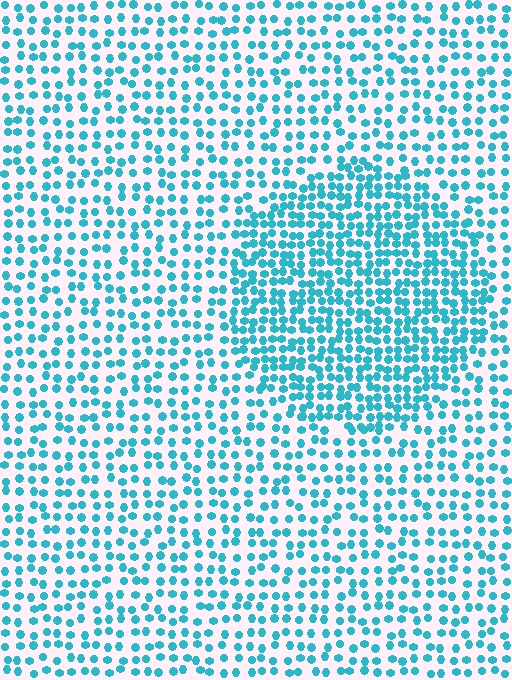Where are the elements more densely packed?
The elements are more densely packed inside the circle boundary.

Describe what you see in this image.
The image contains small cyan elements arranged at two different densities. A circle-shaped region is visible where the elements are more densely packed than the surrounding area.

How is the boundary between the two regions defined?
The boundary is defined by a change in element density (approximately 1.8x ratio). All elements are the same color, size, and shape.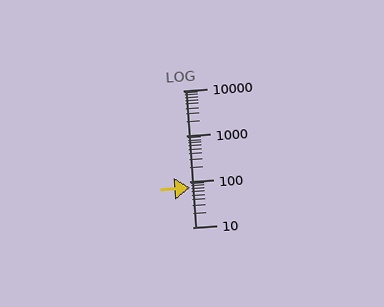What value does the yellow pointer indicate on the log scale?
The pointer indicates approximately 74.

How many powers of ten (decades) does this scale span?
The scale spans 3 decades, from 10 to 10000.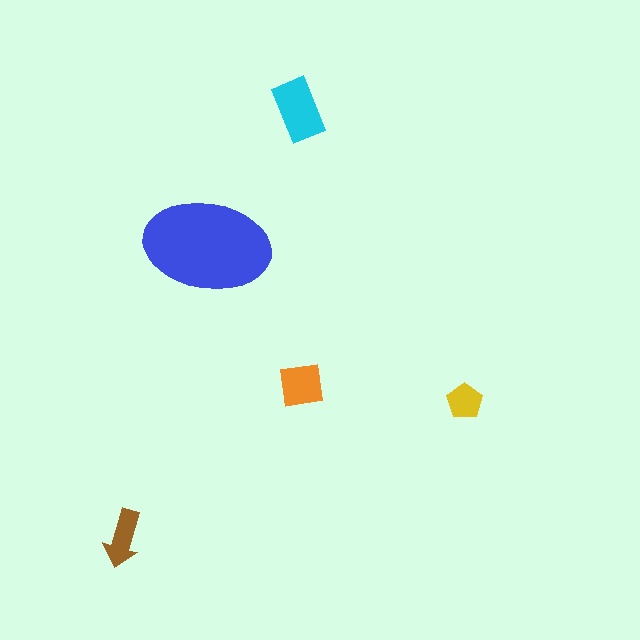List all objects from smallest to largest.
The yellow pentagon, the brown arrow, the orange square, the cyan rectangle, the blue ellipse.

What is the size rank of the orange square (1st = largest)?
3rd.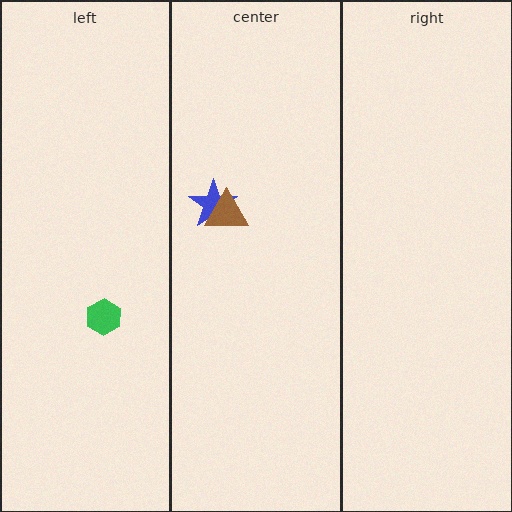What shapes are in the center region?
The blue star, the brown triangle.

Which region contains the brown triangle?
The center region.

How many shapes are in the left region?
1.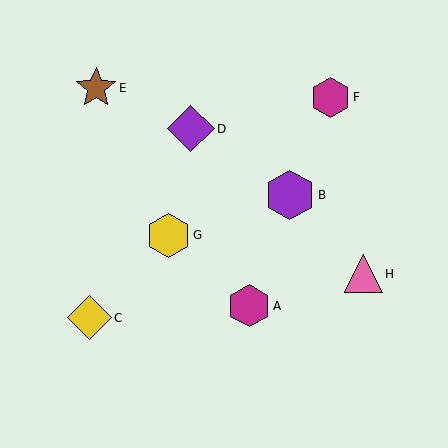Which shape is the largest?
The purple hexagon (labeled B) is the largest.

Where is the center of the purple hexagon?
The center of the purple hexagon is at (290, 195).